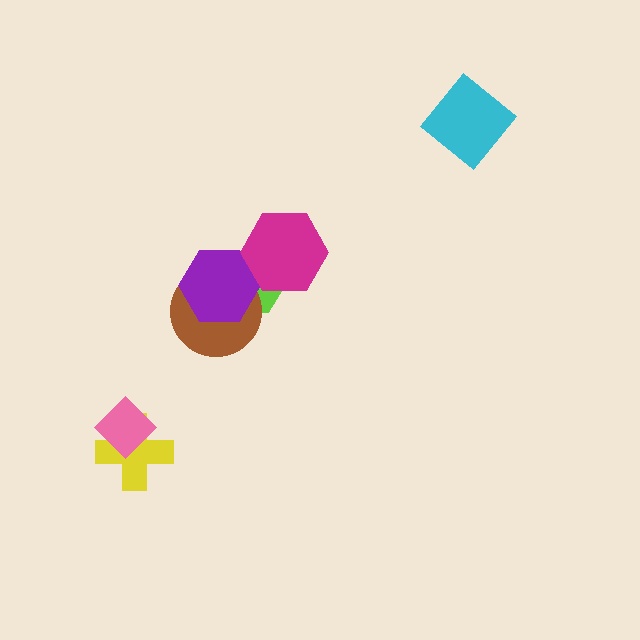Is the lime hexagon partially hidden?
Yes, it is partially covered by another shape.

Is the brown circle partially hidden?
Yes, it is partially covered by another shape.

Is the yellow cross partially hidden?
Yes, it is partially covered by another shape.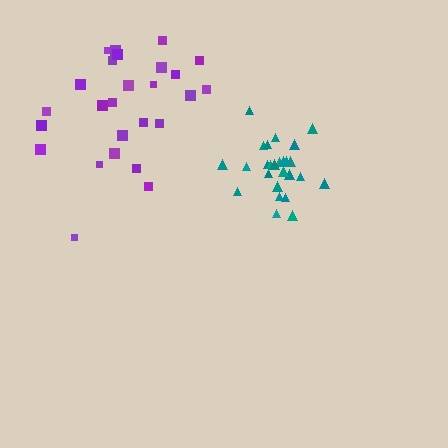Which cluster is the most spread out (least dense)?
Purple.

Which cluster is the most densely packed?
Teal.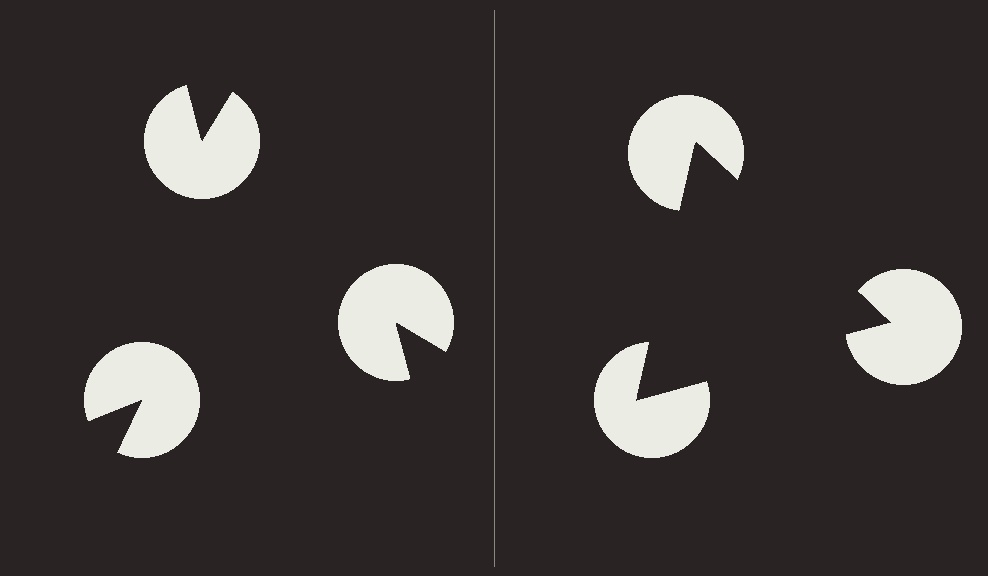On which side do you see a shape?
An illusory triangle appears on the right side. On the left side the wedge cuts are rotated, so no coherent shape forms.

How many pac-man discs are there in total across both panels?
6 — 3 on each side.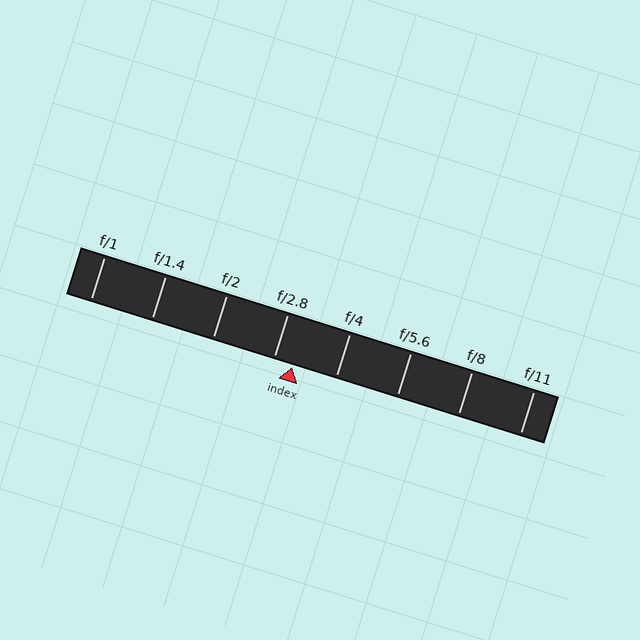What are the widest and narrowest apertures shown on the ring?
The widest aperture shown is f/1 and the narrowest is f/11.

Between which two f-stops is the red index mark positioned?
The index mark is between f/2.8 and f/4.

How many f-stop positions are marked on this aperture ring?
There are 8 f-stop positions marked.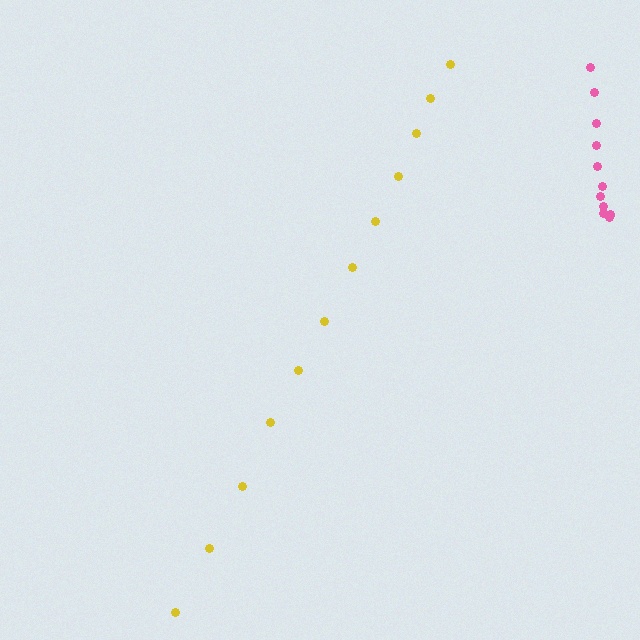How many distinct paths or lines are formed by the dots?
There are 2 distinct paths.